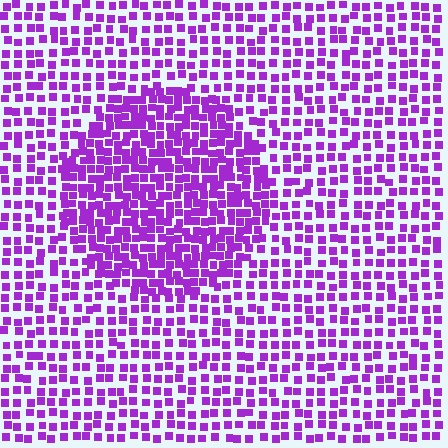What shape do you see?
I see a circle.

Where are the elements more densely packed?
The elements are more densely packed inside the circle boundary.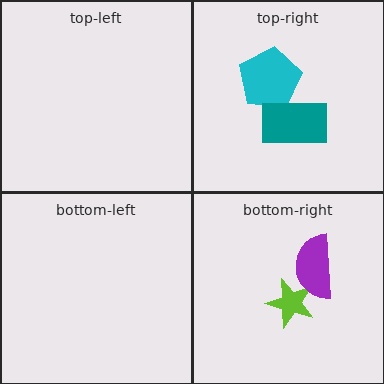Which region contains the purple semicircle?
The bottom-right region.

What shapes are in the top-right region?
The cyan pentagon, the teal rectangle.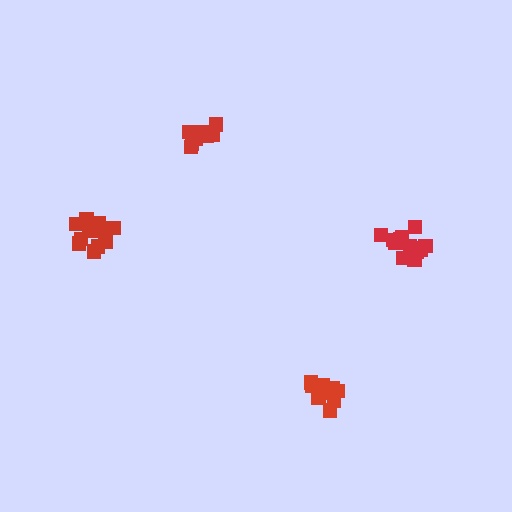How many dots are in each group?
Group 1: 13 dots, Group 2: 10 dots, Group 3: 14 dots, Group 4: 9 dots (46 total).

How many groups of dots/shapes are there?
There are 4 groups.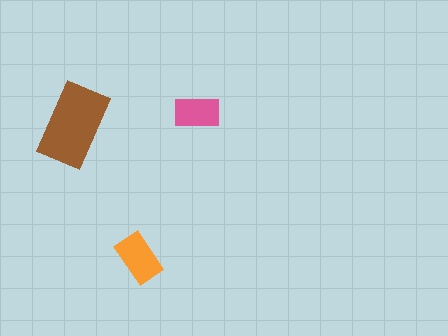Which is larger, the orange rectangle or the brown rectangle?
The brown one.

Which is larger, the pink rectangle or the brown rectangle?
The brown one.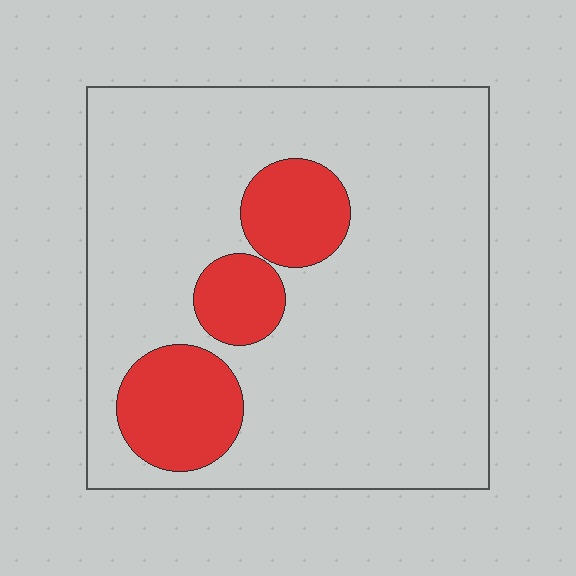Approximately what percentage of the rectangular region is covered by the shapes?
Approximately 20%.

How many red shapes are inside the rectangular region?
3.